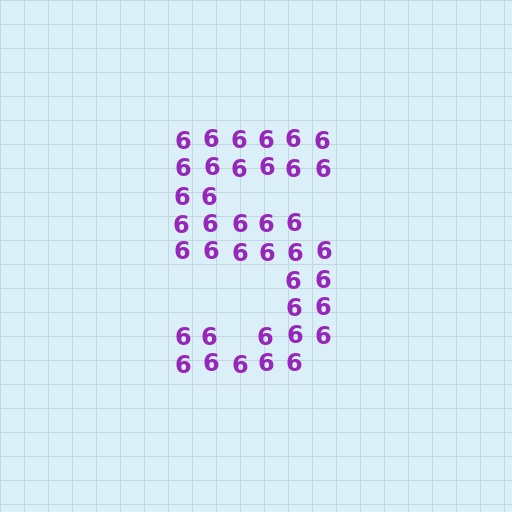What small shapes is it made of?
It is made of small digit 6's.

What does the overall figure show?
The overall figure shows the digit 5.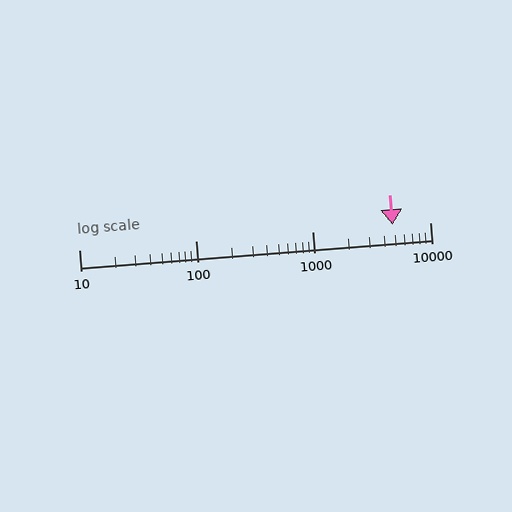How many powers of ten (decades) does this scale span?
The scale spans 3 decades, from 10 to 10000.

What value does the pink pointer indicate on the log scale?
The pointer indicates approximately 4800.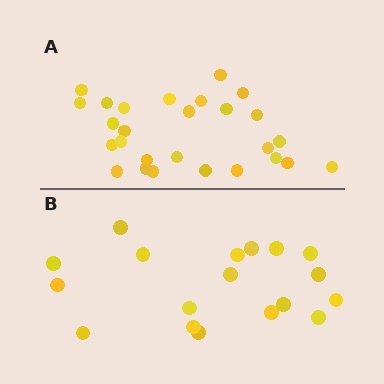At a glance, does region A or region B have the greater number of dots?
Region A (the top region) has more dots.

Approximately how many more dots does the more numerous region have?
Region A has roughly 8 or so more dots than region B.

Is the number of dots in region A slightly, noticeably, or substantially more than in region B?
Region A has substantially more. The ratio is roughly 1.5 to 1.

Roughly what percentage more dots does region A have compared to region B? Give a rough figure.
About 50% more.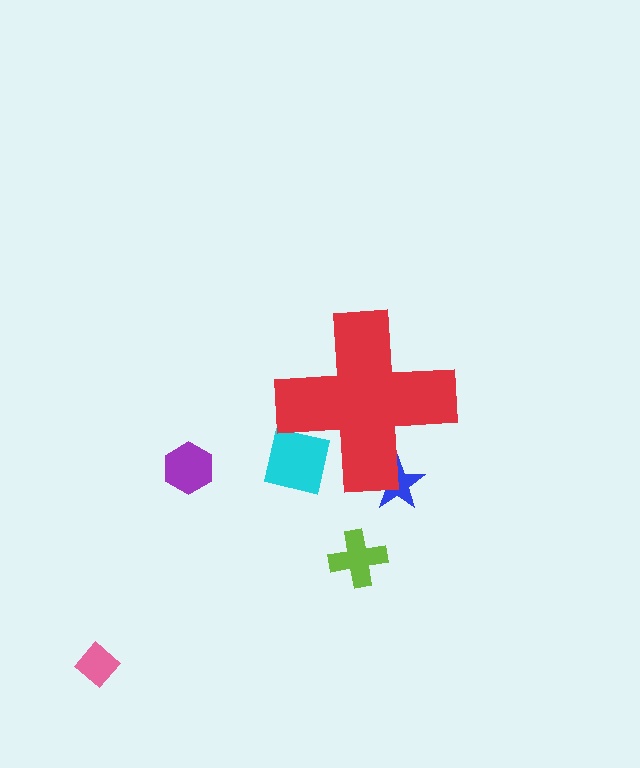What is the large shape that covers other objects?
A red cross.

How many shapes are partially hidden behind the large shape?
2 shapes are partially hidden.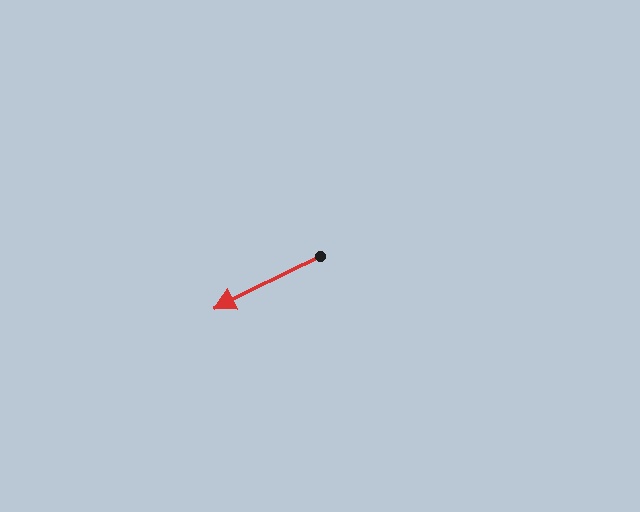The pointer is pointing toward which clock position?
Roughly 8 o'clock.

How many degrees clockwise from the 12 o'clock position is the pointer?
Approximately 244 degrees.